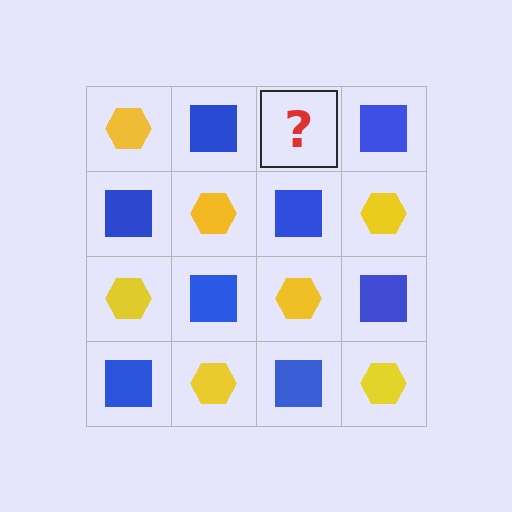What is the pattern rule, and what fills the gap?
The rule is that it alternates yellow hexagon and blue square in a checkerboard pattern. The gap should be filled with a yellow hexagon.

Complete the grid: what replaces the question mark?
The question mark should be replaced with a yellow hexagon.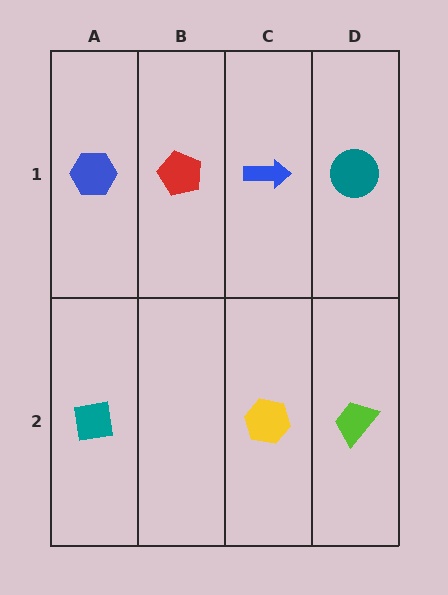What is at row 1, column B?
A red pentagon.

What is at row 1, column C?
A blue arrow.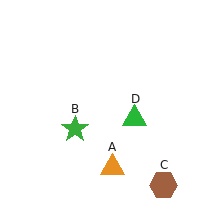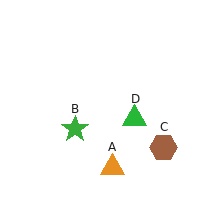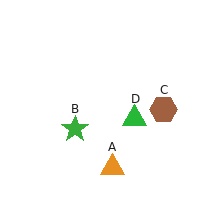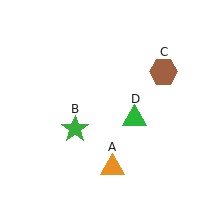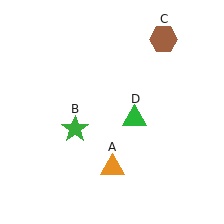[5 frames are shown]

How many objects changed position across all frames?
1 object changed position: brown hexagon (object C).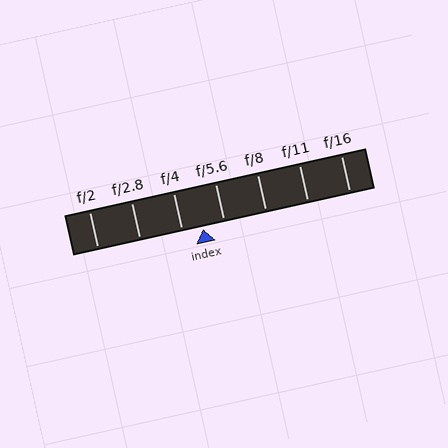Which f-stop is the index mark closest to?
The index mark is closest to f/5.6.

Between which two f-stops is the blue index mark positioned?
The index mark is between f/4 and f/5.6.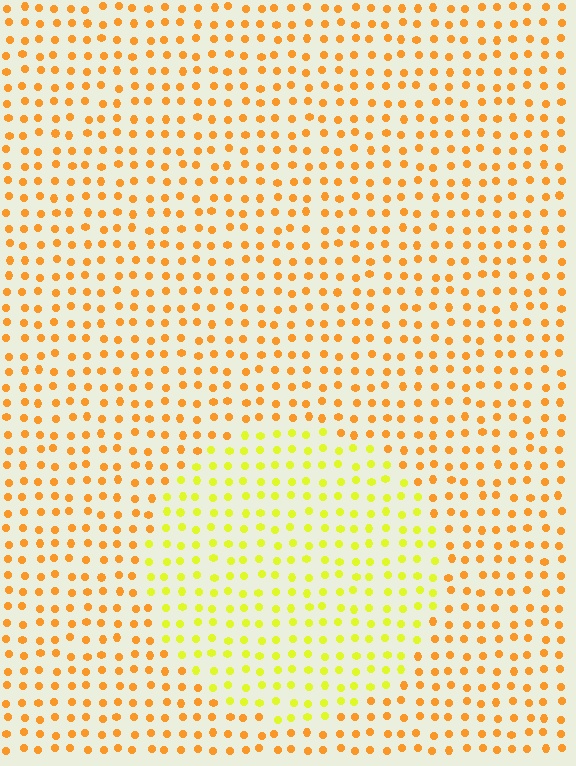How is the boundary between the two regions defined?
The boundary is defined purely by a slight shift in hue (about 36 degrees). Spacing, size, and orientation are identical on both sides.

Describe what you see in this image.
The image is filled with small orange elements in a uniform arrangement. A circle-shaped region is visible where the elements are tinted to a slightly different hue, forming a subtle color boundary.